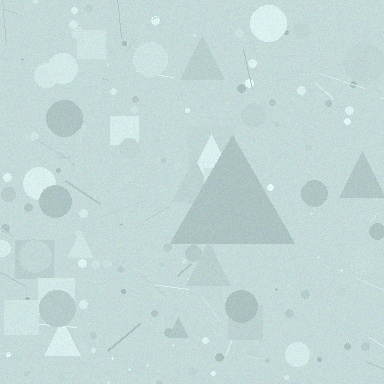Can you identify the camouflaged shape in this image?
The camouflaged shape is a triangle.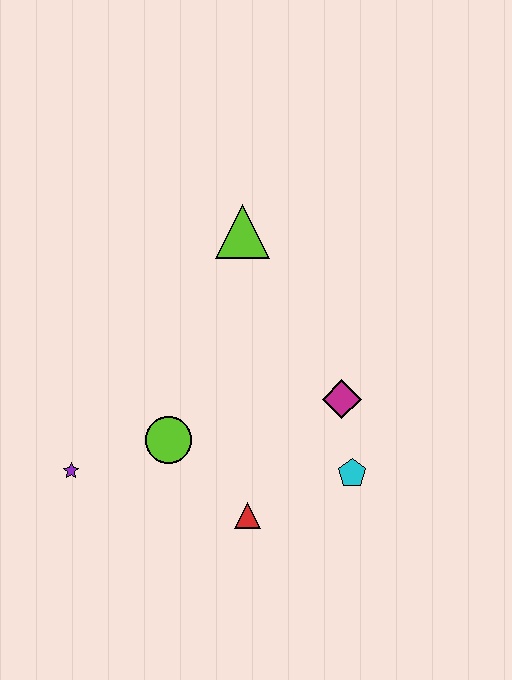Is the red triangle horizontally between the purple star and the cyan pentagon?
Yes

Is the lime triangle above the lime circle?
Yes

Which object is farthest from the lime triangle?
The purple star is farthest from the lime triangle.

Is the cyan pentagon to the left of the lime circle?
No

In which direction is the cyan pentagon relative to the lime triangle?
The cyan pentagon is below the lime triangle.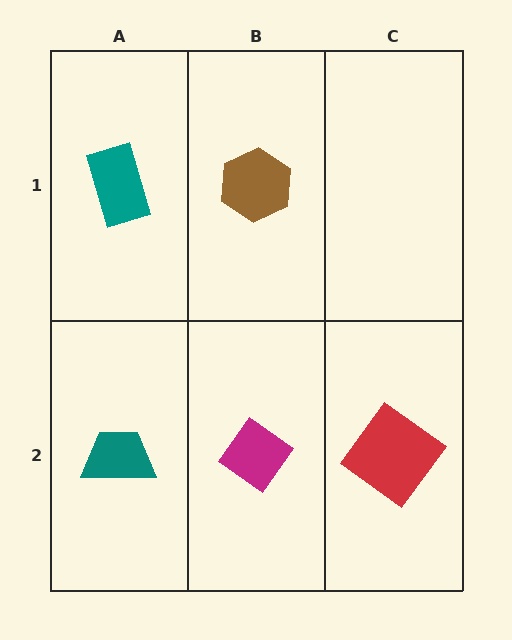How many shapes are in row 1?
2 shapes.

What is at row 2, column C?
A red diamond.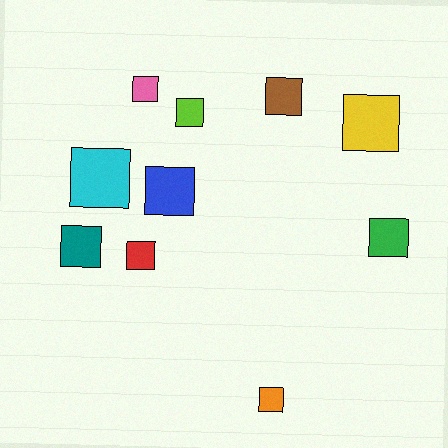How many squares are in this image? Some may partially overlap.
There are 10 squares.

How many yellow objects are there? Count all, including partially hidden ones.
There is 1 yellow object.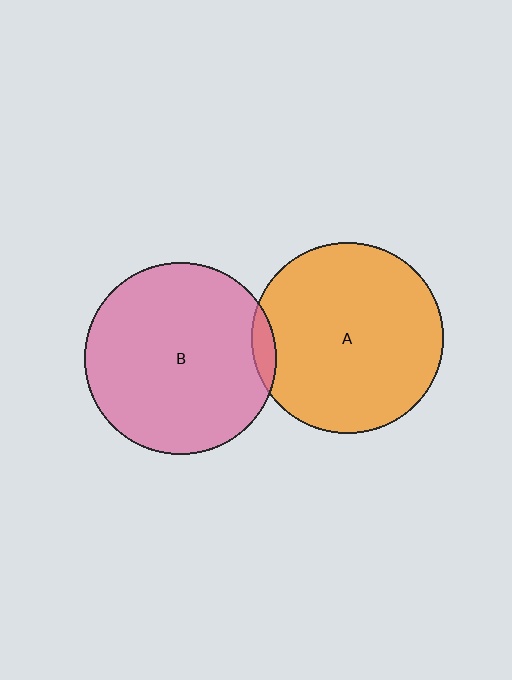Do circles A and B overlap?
Yes.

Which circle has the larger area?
Circle B (pink).